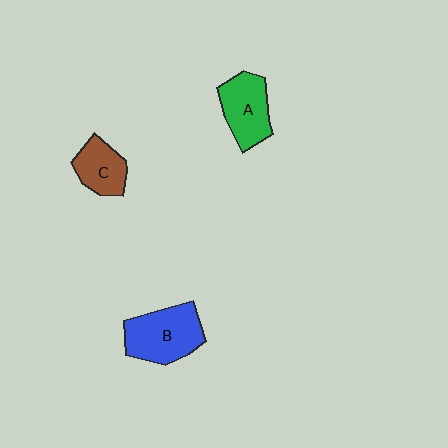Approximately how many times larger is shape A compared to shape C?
Approximately 1.3 times.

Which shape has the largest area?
Shape B (blue).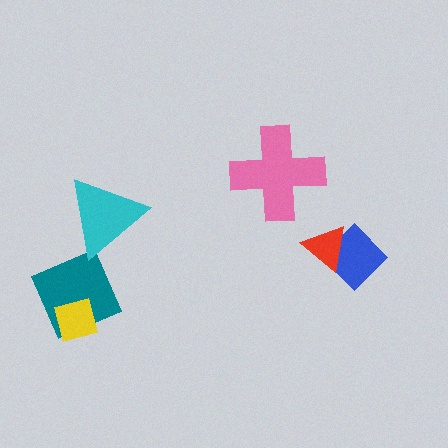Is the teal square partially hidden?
Yes, it is partially covered by another shape.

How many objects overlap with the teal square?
1 object overlaps with the teal square.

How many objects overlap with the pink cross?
0 objects overlap with the pink cross.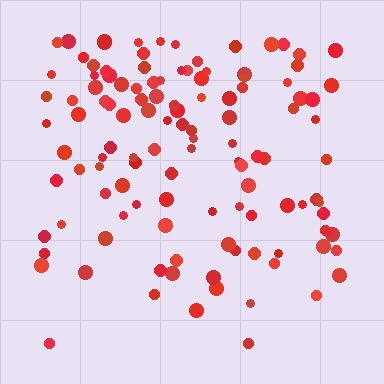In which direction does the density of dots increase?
From bottom to top, with the top side densest.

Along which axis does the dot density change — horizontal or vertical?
Vertical.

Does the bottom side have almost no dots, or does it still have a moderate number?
Still a moderate number, just noticeably fewer than the top.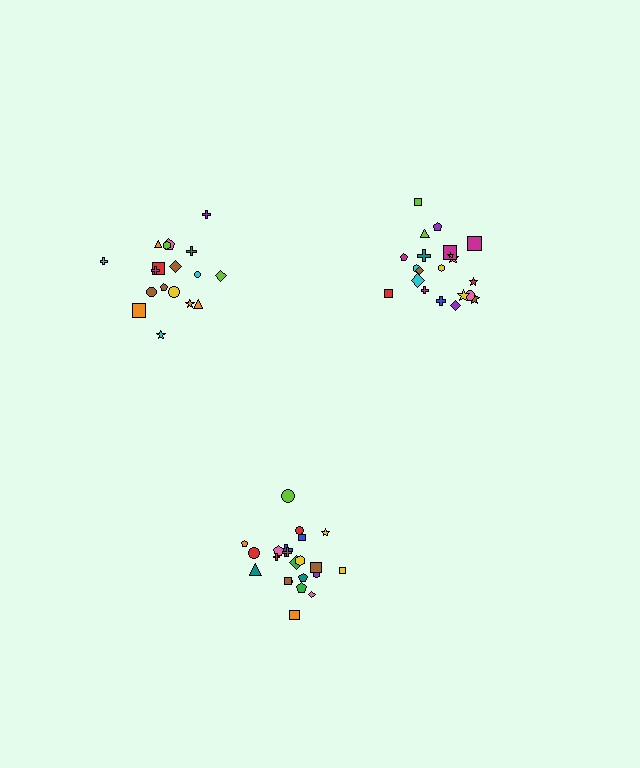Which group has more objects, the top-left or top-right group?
The top-right group.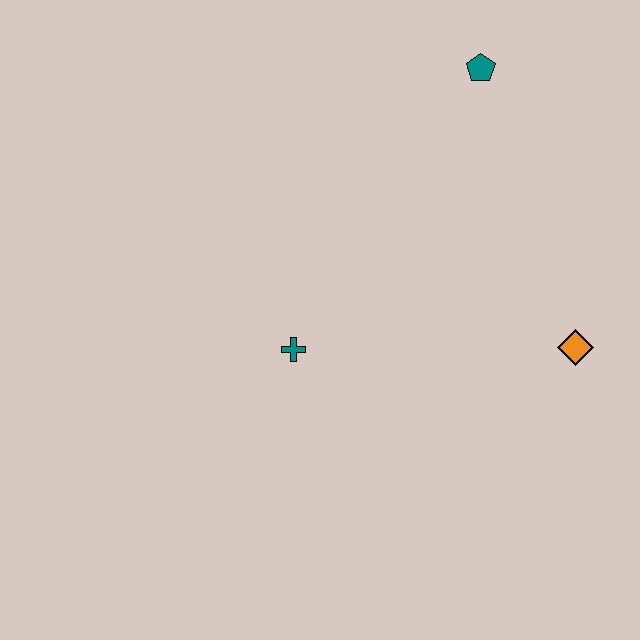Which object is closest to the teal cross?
The orange diamond is closest to the teal cross.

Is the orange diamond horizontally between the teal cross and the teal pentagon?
No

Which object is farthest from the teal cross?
The teal pentagon is farthest from the teal cross.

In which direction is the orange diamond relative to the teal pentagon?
The orange diamond is below the teal pentagon.